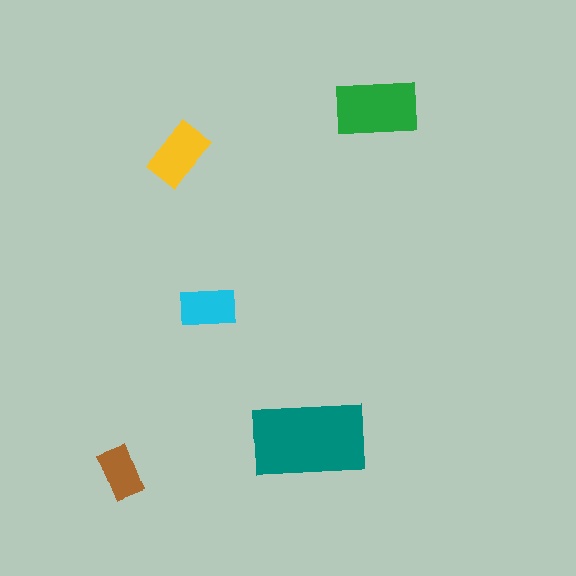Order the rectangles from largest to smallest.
the teal one, the green one, the yellow one, the cyan one, the brown one.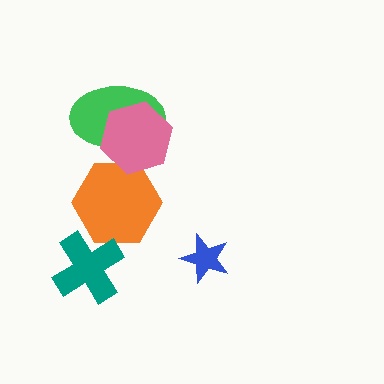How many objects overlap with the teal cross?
1 object overlaps with the teal cross.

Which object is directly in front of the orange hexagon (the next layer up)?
The pink hexagon is directly in front of the orange hexagon.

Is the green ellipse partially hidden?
Yes, it is partially covered by another shape.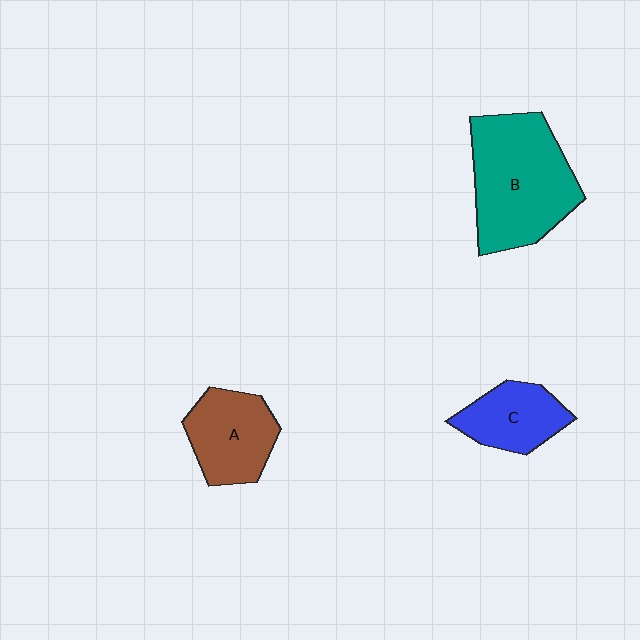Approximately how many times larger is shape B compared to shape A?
Approximately 1.7 times.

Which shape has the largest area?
Shape B (teal).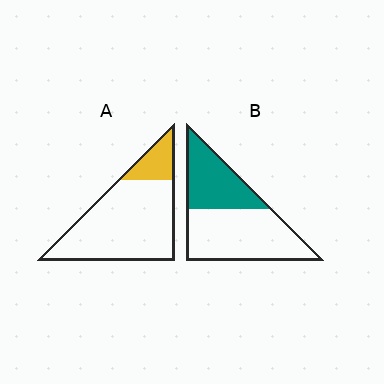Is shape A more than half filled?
No.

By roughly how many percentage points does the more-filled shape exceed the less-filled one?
By roughly 20 percentage points (B over A).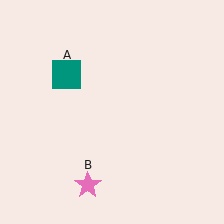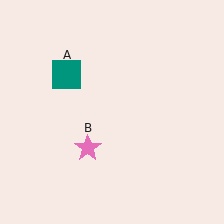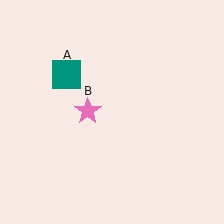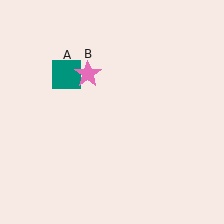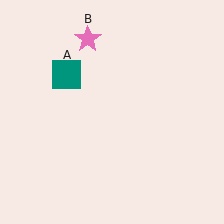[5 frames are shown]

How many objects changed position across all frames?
1 object changed position: pink star (object B).